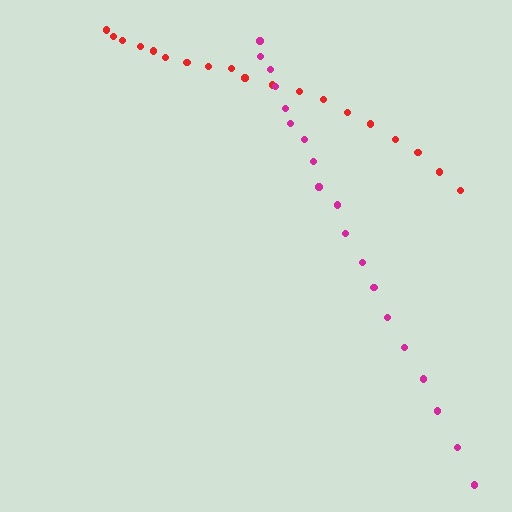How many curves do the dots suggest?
There are 2 distinct paths.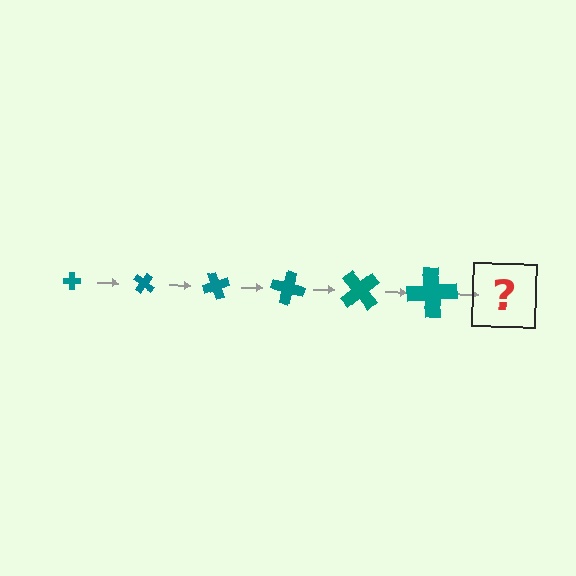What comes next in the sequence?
The next element should be a cross, larger than the previous one and rotated 210 degrees from the start.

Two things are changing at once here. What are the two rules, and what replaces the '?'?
The two rules are that the cross grows larger each step and it rotates 35 degrees each step. The '?' should be a cross, larger than the previous one and rotated 210 degrees from the start.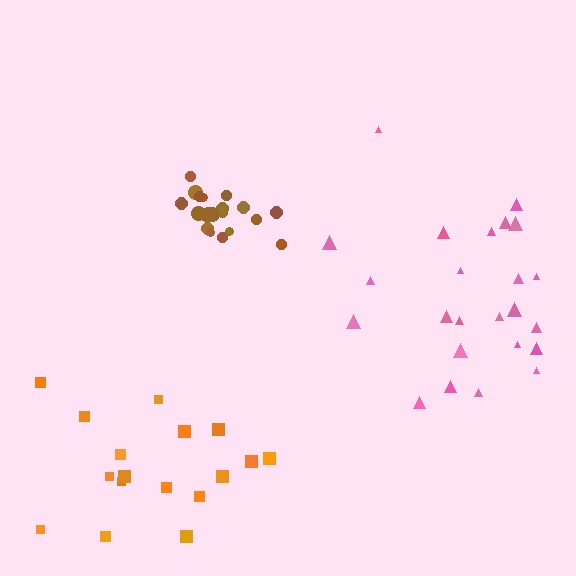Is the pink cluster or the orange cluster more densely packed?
Pink.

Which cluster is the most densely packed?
Brown.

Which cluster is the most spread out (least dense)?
Orange.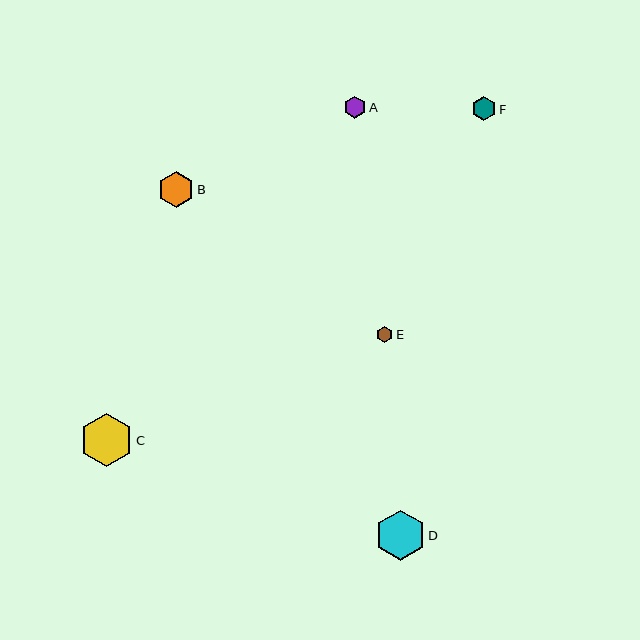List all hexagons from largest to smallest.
From largest to smallest: C, D, B, F, A, E.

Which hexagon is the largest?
Hexagon C is the largest with a size of approximately 53 pixels.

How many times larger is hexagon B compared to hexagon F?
Hexagon B is approximately 1.5 times the size of hexagon F.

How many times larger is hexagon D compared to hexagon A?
Hexagon D is approximately 2.3 times the size of hexagon A.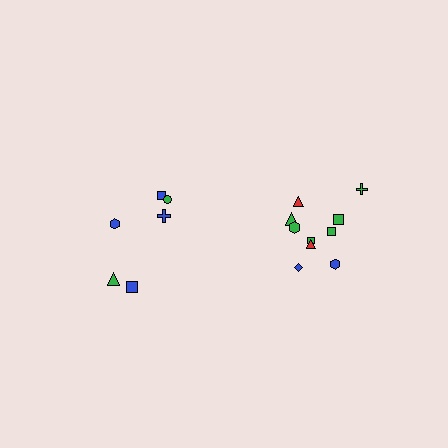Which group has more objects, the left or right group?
The right group.